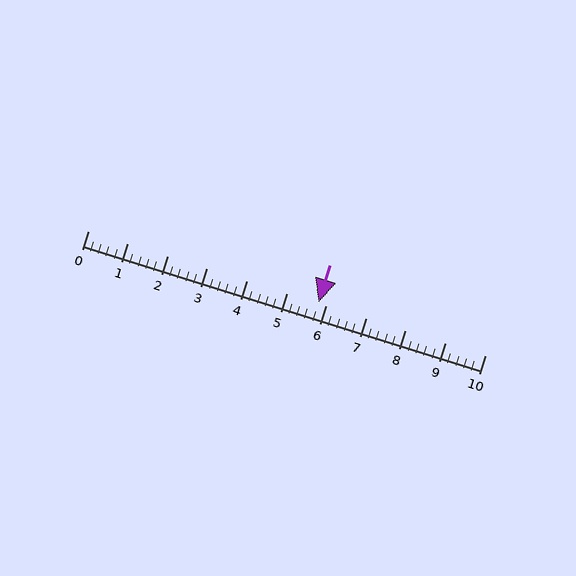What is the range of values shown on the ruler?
The ruler shows values from 0 to 10.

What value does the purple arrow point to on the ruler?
The purple arrow points to approximately 5.8.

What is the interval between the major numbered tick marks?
The major tick marks are spaced 1 units apart.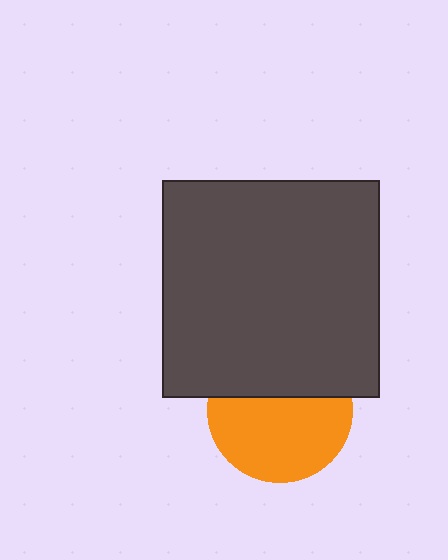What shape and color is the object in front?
The object in front is a dark gray square.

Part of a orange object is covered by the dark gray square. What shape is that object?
It is a circle.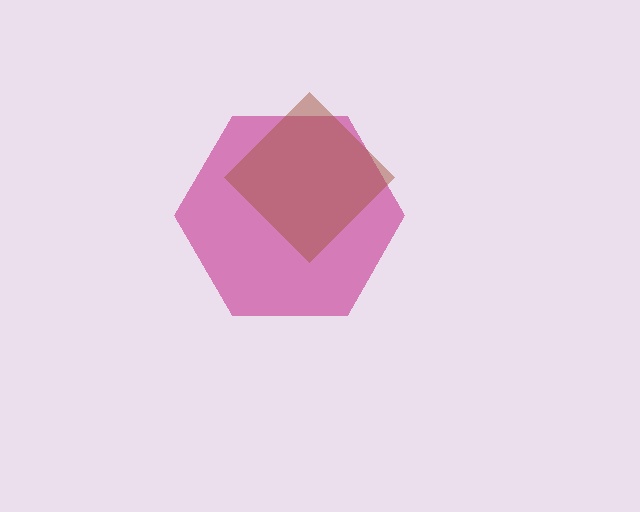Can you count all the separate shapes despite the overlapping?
Yes, there are 2 separate shapes.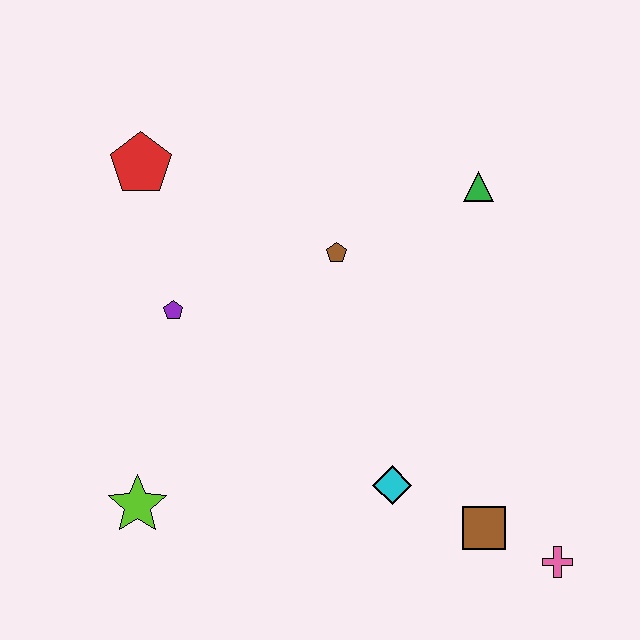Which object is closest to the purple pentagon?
The red pentagon is closest to the purple pentagon.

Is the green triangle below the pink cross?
No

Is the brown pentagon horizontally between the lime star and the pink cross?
Yes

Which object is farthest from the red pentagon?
The pink cross is farthest from the red pentagon.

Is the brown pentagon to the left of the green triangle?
Yes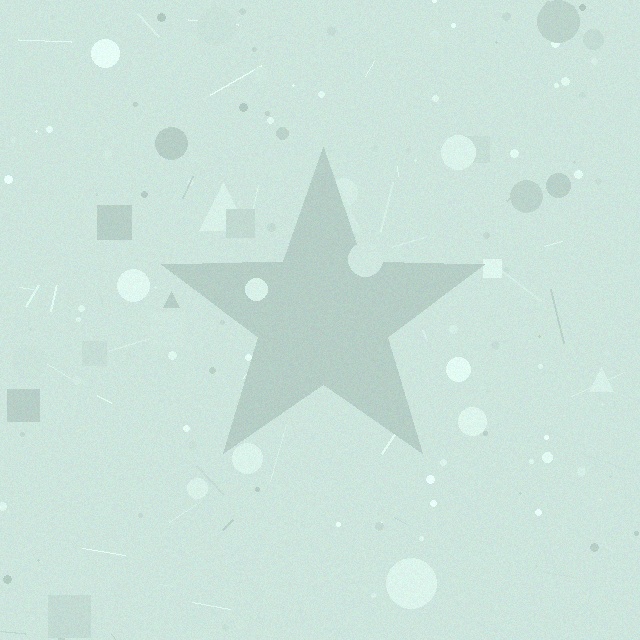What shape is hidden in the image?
A star is hidden in the image.